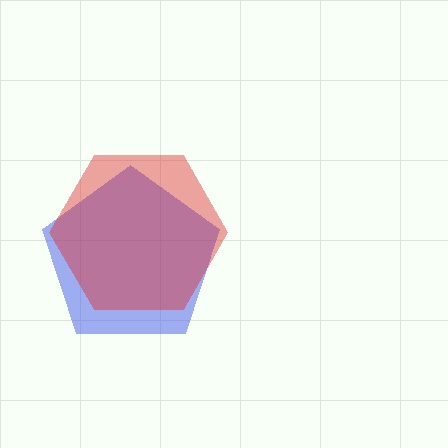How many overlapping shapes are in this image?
There are 2 overlapping shapes in the image.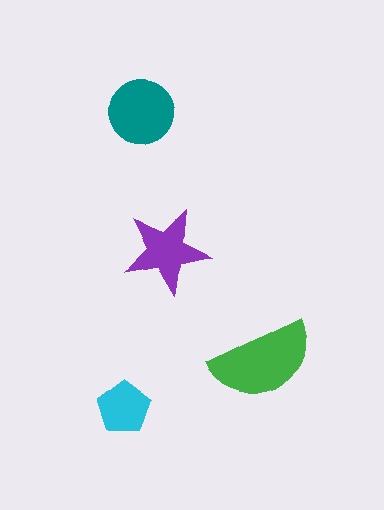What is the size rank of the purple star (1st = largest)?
3rd.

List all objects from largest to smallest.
The green semicircle, the teal circle, the purple star, the cyan pentagon.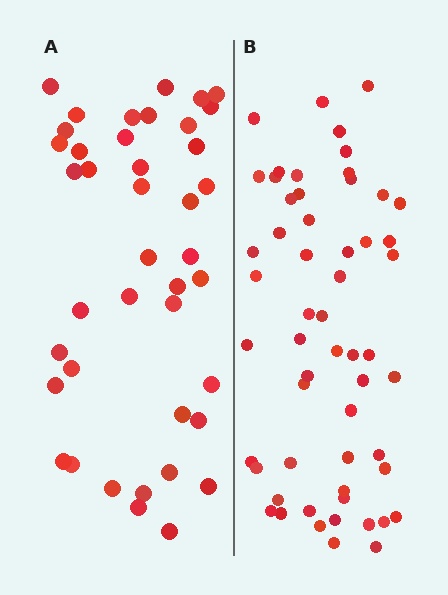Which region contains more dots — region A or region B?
Region B (the right region) has more dots.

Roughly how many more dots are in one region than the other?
Region B has approximately 15 more dots than region A.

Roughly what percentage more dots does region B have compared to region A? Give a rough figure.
About 35% more.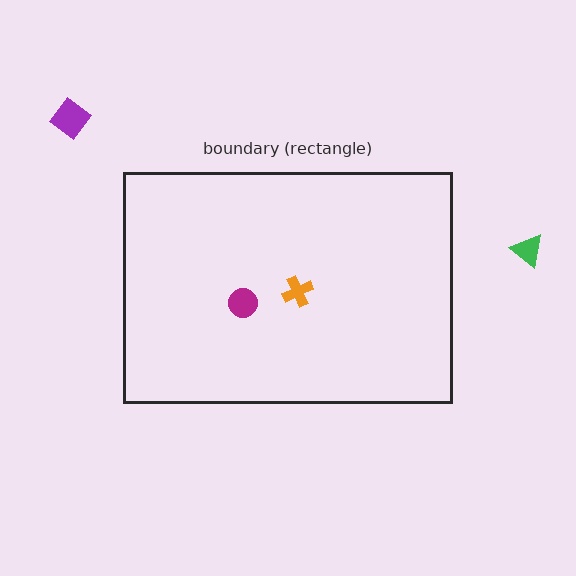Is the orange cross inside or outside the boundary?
Inside.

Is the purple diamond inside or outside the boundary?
Outside.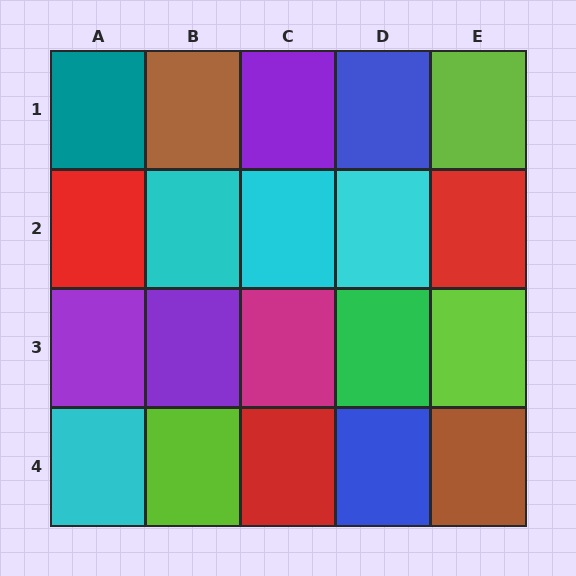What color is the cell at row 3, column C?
Magenta.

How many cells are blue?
2 cells are blue.